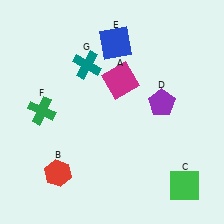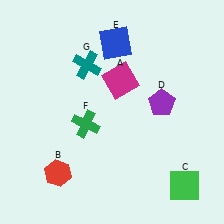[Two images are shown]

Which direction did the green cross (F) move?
The green cross (F) moved right.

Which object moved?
The green cross (F) moved right.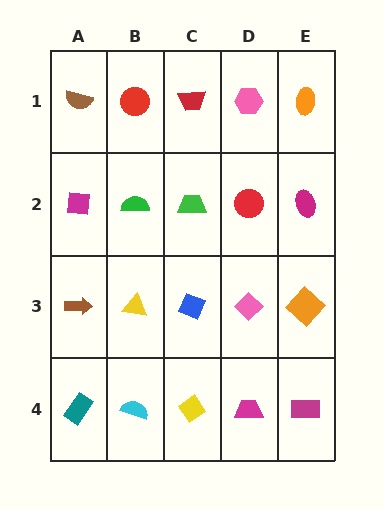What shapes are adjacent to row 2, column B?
A red circle (row 1, column B), a yellow triangle (row 3, column B), a magenta square (row 2, column A), a green trapezoid (row 2, column C).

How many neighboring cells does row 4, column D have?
3.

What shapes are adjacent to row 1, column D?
A red circle (row 2, column D), a red trapezoid (row 1, column C), an orange ellipse (row 1, column E).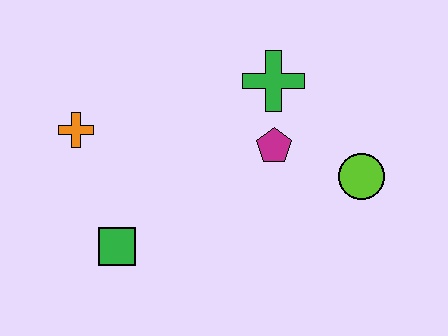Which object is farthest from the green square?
The lime circle is farthest from the green square.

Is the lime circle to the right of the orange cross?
Yes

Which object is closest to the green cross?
The magenta pentagon is closest to the green cross.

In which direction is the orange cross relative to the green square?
The orange cross is above the green square.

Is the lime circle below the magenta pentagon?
Yes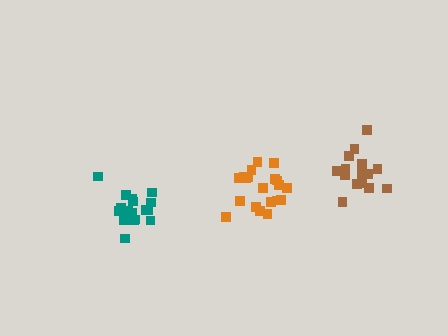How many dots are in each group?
Group 1: 15 dots, Group 2: 18 dots, Group 3: 20 dots (53 total).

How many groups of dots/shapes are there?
There are 3 groups.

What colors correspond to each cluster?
The clusters are colored: brown, teal, orange.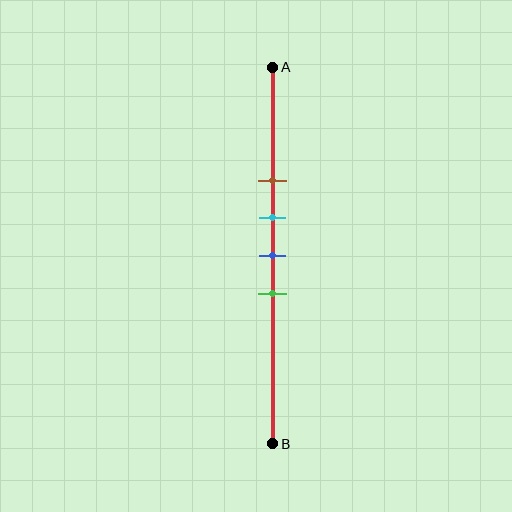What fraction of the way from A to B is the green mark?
The green mark is approximately 60% (0.6) of the way from A to B.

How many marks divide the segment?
There are 4 marks dividing the segment.